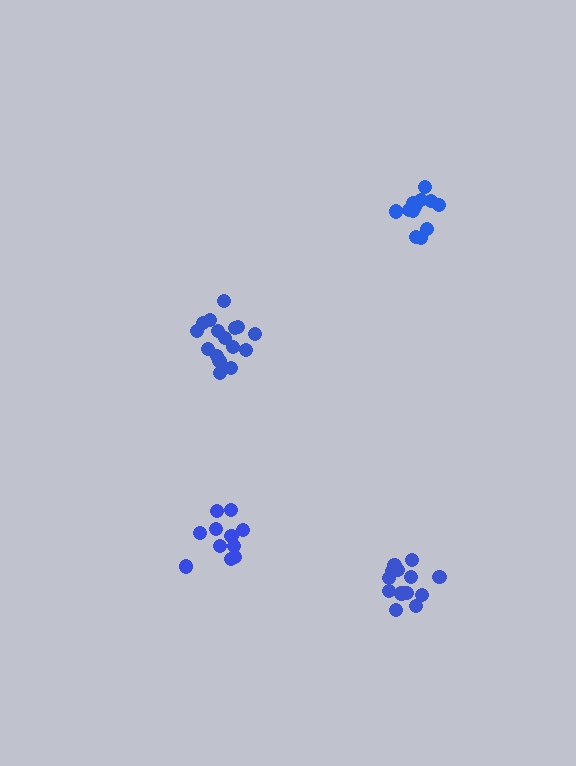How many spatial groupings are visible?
There are 4 spatial groupings.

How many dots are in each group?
Group 1: 15 dots, Group 2: 16 dots, Group 3: 11 dots, Group 4: 12 dots (54 total).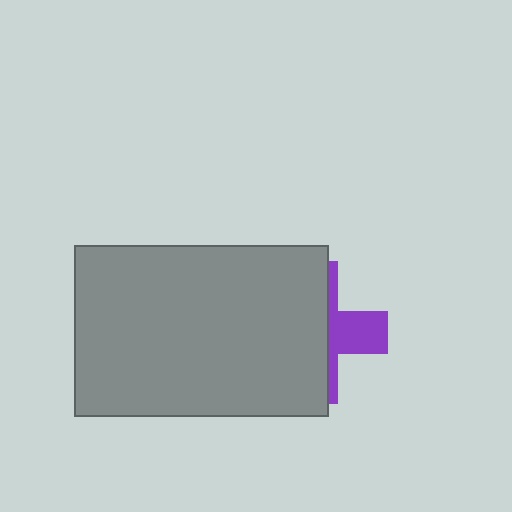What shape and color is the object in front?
The object in front is a gray rectangle.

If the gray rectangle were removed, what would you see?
You would see the complete purple cross.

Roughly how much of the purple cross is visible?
A small part of it is visible (roughly 31%).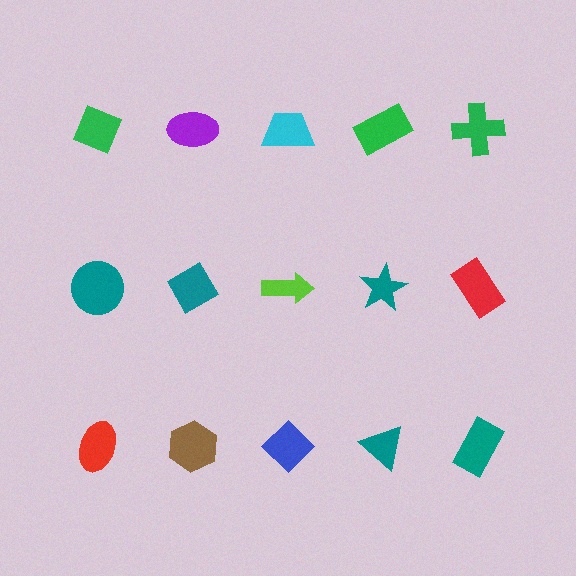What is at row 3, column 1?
A red ellipse.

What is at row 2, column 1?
A teal circle.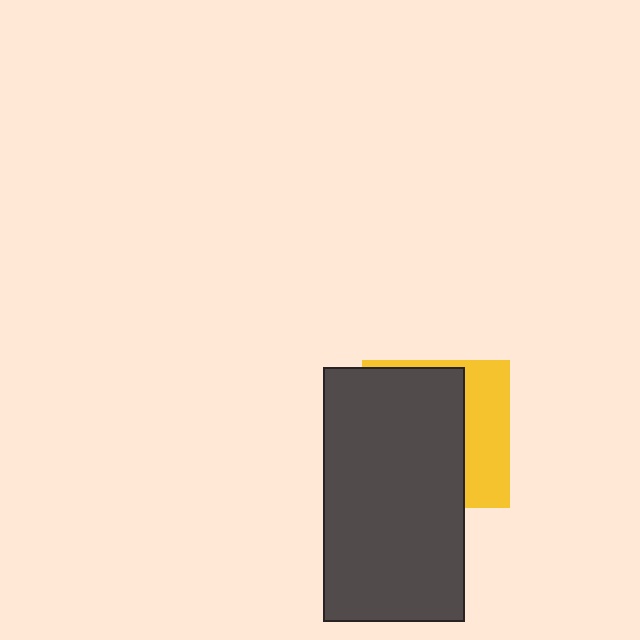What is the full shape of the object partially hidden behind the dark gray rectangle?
The partially hidden object is a yellow square.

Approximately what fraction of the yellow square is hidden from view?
Roughly 66% of the yellow square is hidden behind the dark gray rectangle.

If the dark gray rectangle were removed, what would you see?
You would see the complete yellow square.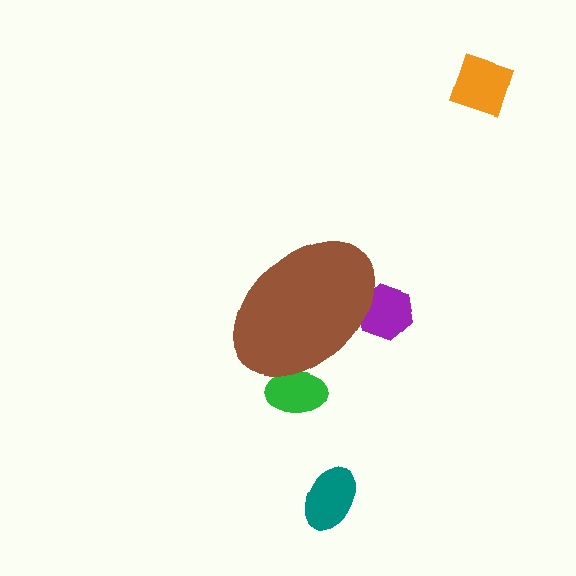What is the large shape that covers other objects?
A brown ellipse.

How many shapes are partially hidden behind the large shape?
2 shapes are partially hidden.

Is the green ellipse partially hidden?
Yes, the green ellipse is partially hidden behind the brown ellipse.